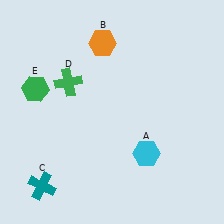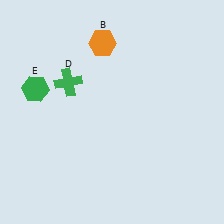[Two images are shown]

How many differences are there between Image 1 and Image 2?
There are 2 differences between the two images.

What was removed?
The teal cross (C), the cyan hexagon (A) were removed in Image 2.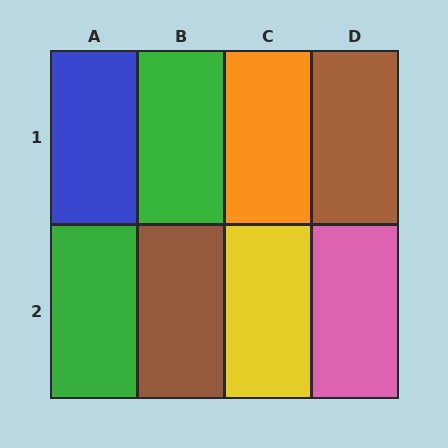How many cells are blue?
1 cell is blue.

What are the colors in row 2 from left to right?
Green, brown, yellow, pink.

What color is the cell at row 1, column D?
Brown.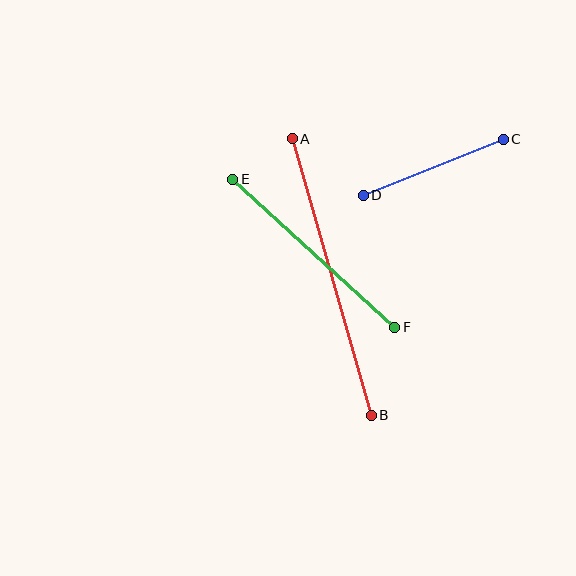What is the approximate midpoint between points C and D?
The midpoint is at approximately (433, 167) pixels.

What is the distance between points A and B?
The distance is approximately 288 pixels.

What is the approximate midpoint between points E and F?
The midpoint is at approximately (314, 253) pixels.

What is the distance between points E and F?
The distance is approximately 219 pixels.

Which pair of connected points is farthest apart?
Points A and B are farthest apart.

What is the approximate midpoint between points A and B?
The midpoint is at approximately (332, 277) pixels.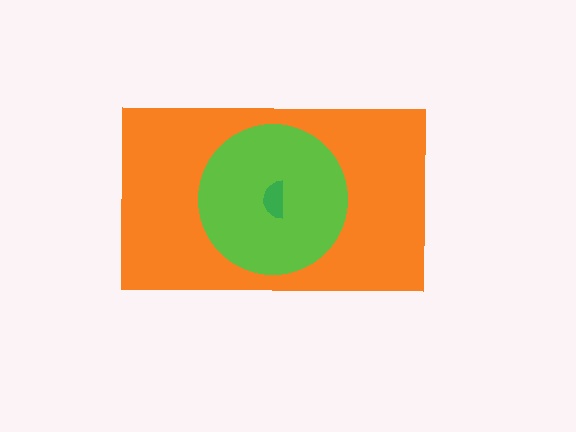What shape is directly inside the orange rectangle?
The lime circle.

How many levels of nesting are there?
3.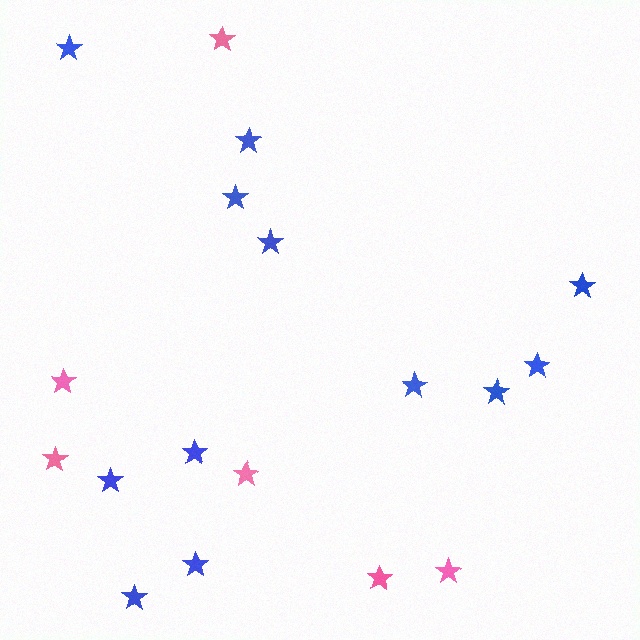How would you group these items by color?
There are 2 groups: one group of blue stars (12) and one group of pink stars (6).